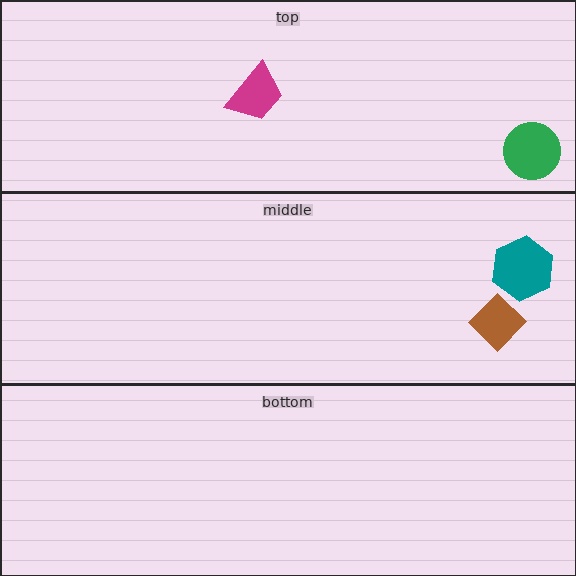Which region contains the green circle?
The top region.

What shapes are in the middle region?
The teal hexagon, the brown diamond.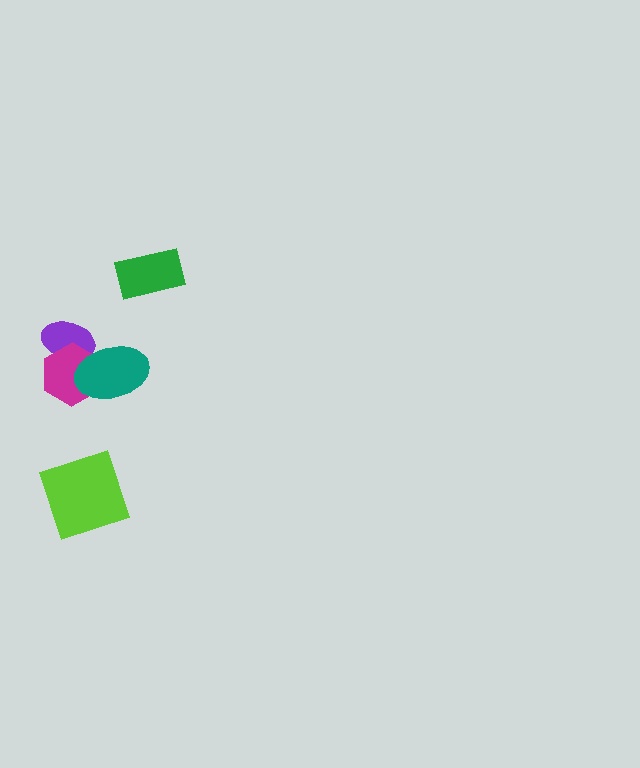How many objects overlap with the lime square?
0 objects overlap with the lime square.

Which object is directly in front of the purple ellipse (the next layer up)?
The magenta hexagon is directly in front of the purple ellipse.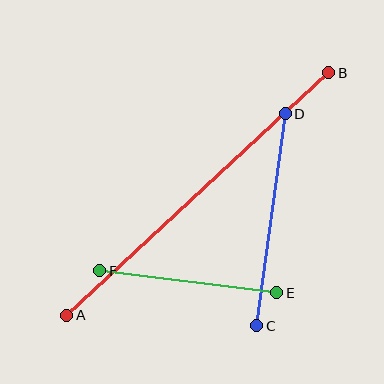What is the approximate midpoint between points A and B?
The midpoint is at approximately (198, 194) pixels.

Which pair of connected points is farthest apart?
Points A and B are farthest apart.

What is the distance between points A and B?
The distance is approximately 357 pixels.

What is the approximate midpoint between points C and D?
The midpoint is at approximately (271, 220) pixels.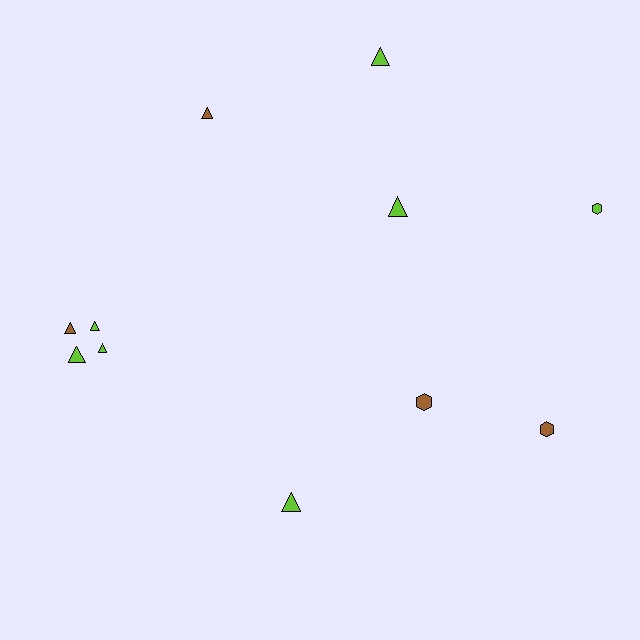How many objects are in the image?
There are 11 objects.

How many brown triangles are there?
There are 2 brown triangles.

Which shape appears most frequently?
Triangle, with 8 objects.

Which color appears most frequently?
Lime, with 7 objects.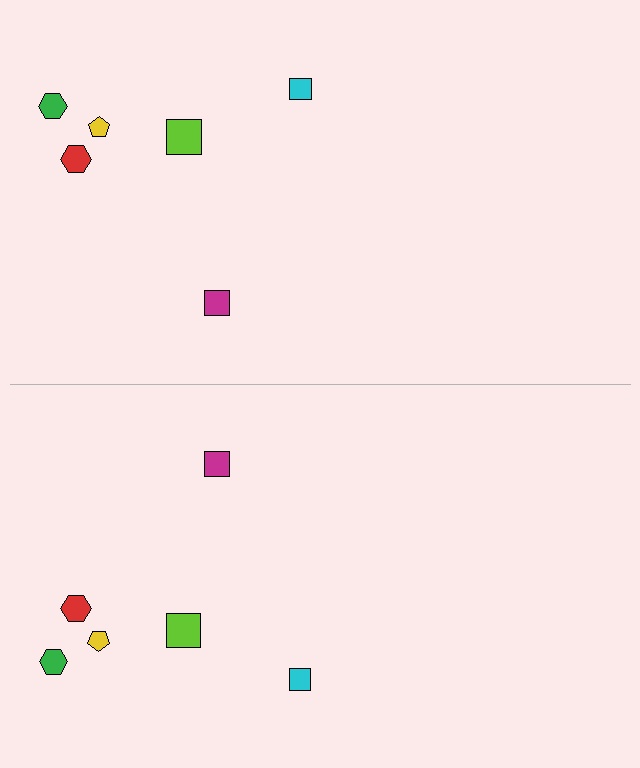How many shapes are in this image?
There are 12 shapes in this image.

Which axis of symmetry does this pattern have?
The pattern has a horizontal axis of symmetry running through the center of the image.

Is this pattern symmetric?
Yes, this pattern has bilateral (reflection) symmetry.